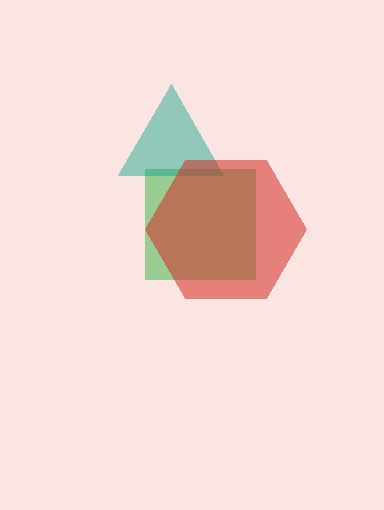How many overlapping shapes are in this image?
There are 3 overlapping shapes in the image.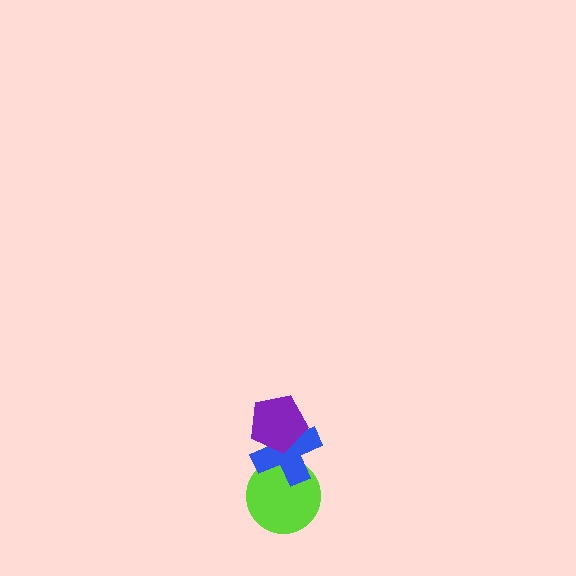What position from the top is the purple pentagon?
The purple pentagon is 1st from the top.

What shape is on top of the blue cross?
The purple pentagon is on top of the blue cross.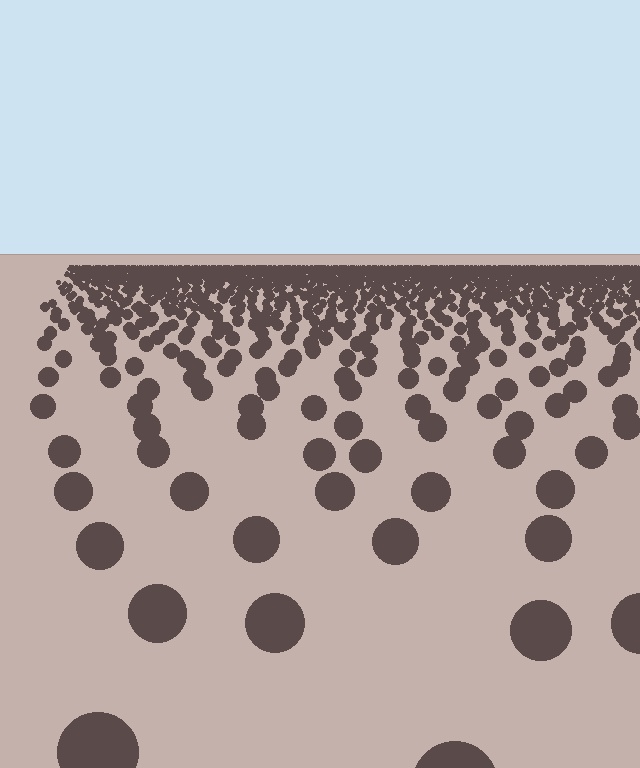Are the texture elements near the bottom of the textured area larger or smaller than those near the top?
Larger. Near the bottom, elements are closer to the viewer and appear at a bigger on-screen size.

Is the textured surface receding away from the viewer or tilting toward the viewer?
The surface is receding away from the viewer. Texture elements get smaller and denser toward the top.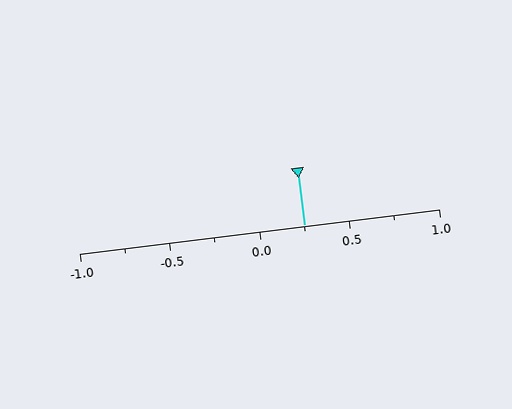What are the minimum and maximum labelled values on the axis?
The axis runs from -1.0 to 1.0.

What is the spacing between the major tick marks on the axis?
The major ticks are spaced 0.5 apart.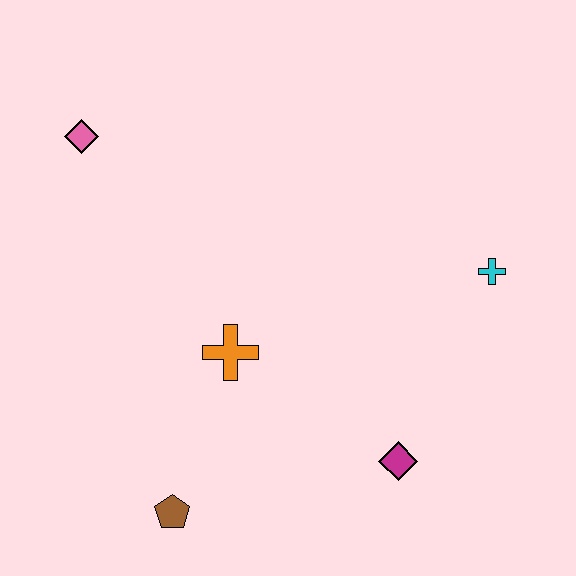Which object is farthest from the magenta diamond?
The pink diamond is farthest from the magenta diamond.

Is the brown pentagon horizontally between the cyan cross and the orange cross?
No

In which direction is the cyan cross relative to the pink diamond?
The cyan cross is to the right of the pink diamond.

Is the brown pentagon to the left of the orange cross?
Yes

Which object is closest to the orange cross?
The brown pentagon is closest to the orange cross.